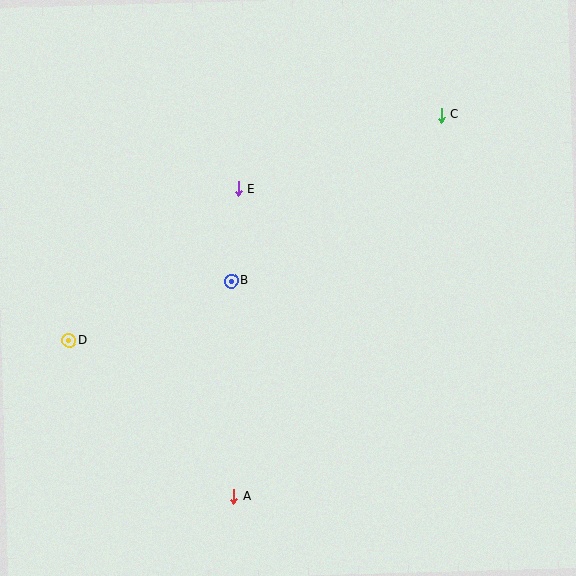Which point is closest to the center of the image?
Point B at (231, 281) is closest to the center.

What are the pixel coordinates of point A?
Point A is at (234, 497).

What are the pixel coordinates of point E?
Point E is at (238, 189).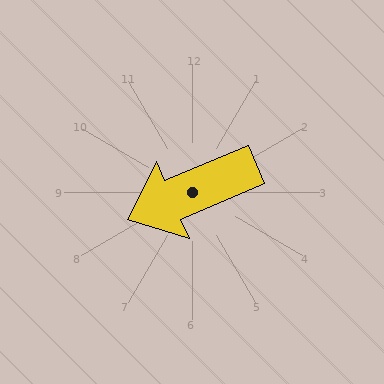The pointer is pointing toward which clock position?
Roughly 8 o'clock.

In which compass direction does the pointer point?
Southwest.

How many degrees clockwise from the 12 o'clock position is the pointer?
Approximately 247 degrees.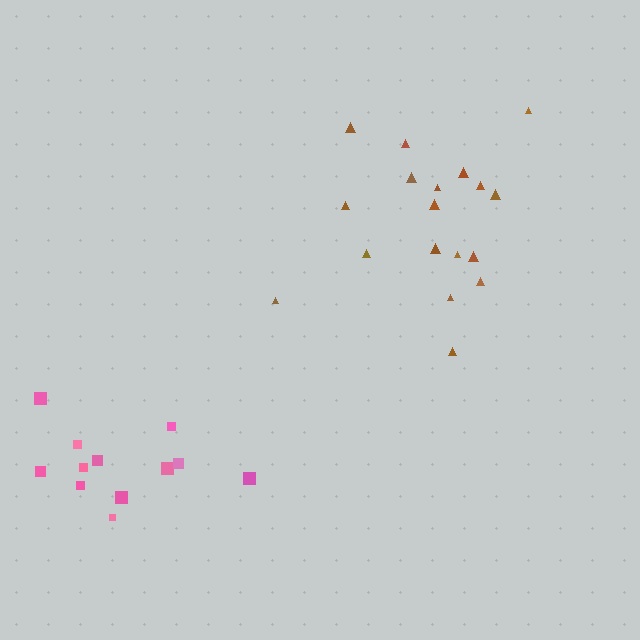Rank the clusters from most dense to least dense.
brown, pink.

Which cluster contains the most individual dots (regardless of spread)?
Brown (18).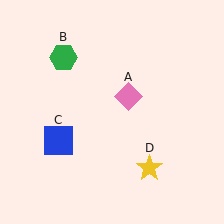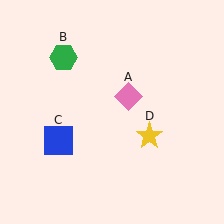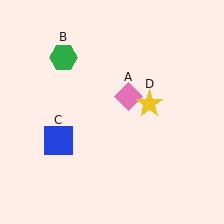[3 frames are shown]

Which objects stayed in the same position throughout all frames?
Pink diamond (object A) and green hexagon (object B) and blue square (object C) remained stationary.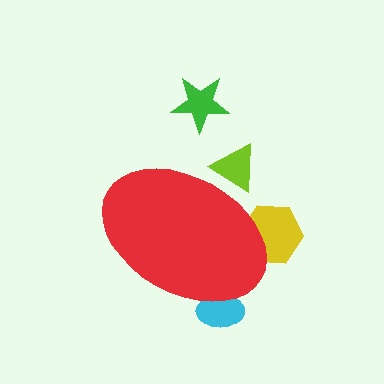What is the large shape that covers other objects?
A red ellipse.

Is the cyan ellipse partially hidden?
Yes, the cyan ellipse is partially hidden behind the red ellipse.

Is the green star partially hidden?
No, the green star is fully visible.